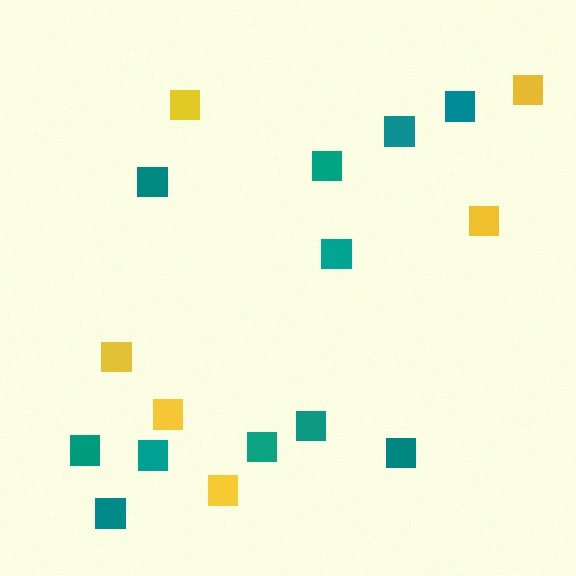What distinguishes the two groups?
There are 2 groups: one group of teal squares (11) and one group of yellow squares (6).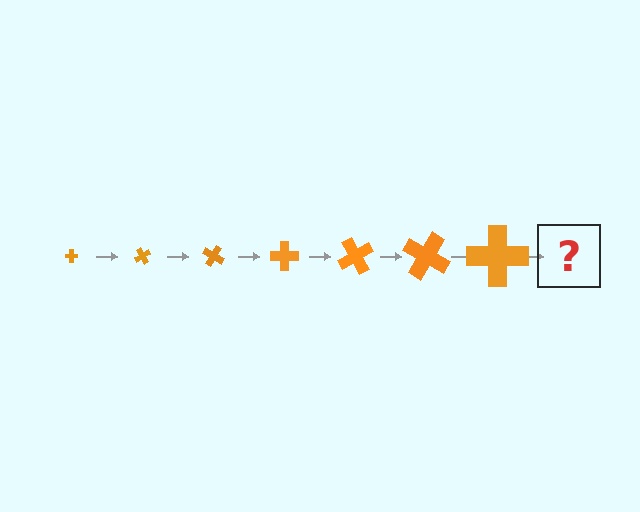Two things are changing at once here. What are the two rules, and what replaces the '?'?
The two rules are that the cross grows larger each step and it rotates 60 degrees each step. The '?' should be a cross, larger than the previous one and rotated 420 degrees from the start.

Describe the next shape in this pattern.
It should be a cross, larger than the previous one and rotated 420 degrees from the start.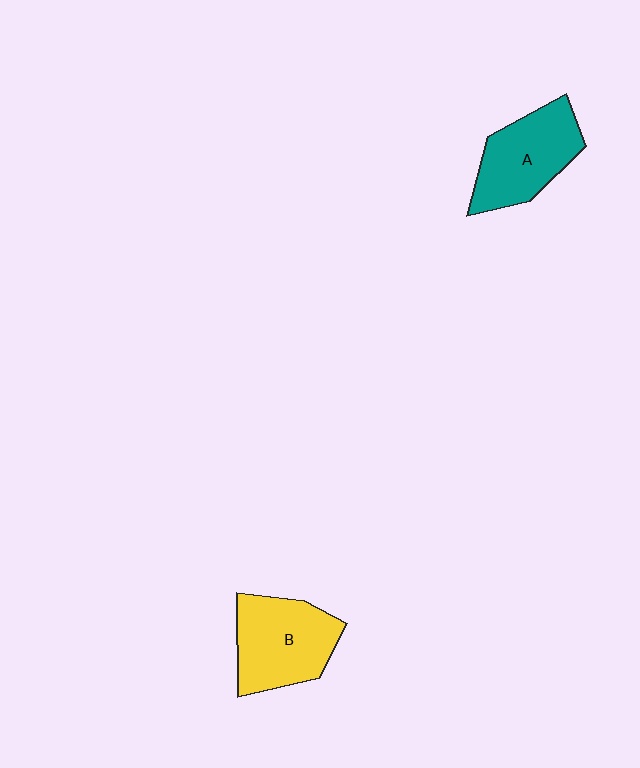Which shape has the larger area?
Shape B (yellow).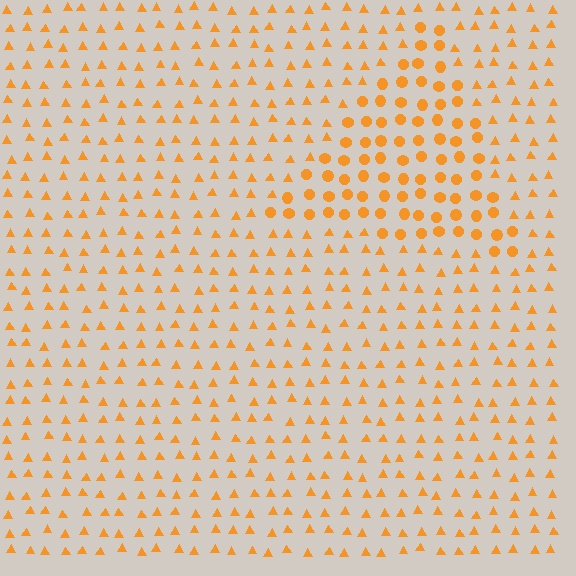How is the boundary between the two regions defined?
The boundary is defined by a change in element shape: circles inside vs. triangles outside. All elements share the same color and spacing.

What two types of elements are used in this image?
The image uses circles inside the triangle region and triangles outside it.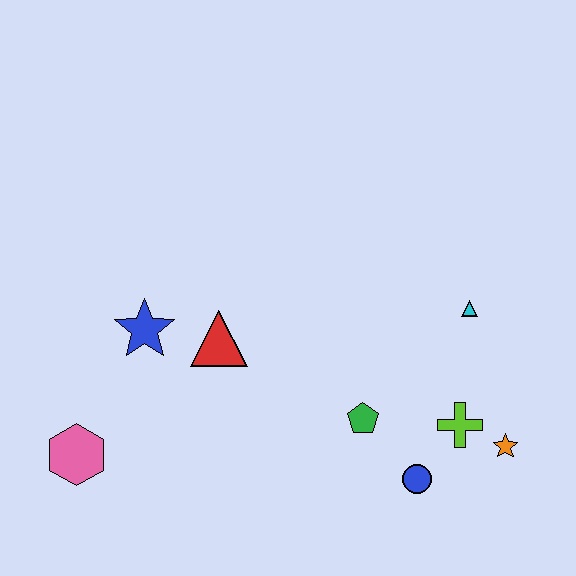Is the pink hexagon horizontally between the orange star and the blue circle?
No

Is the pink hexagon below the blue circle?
No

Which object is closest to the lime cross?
The orange star is closest to the lime cross.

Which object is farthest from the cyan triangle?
The pink hexagon is farthest from the cyan triangle.